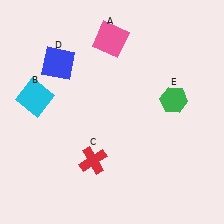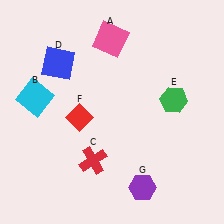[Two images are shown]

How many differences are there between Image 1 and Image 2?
There are 2 differences between the two images.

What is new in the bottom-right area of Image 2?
A purple hexagon (G) was added in the bottom-right area of Image 2.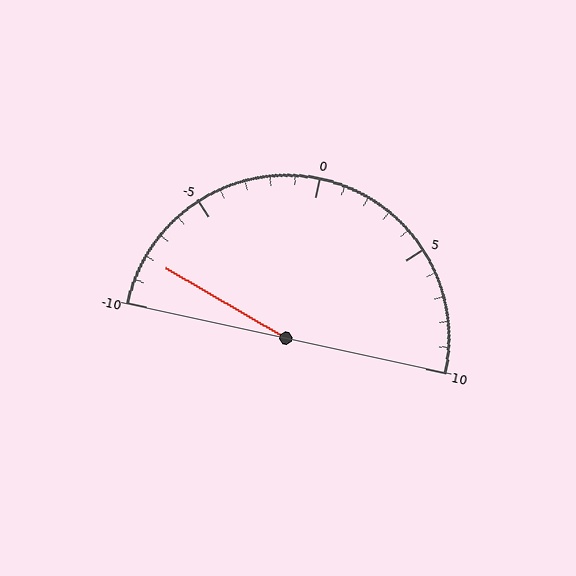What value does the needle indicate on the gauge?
The needle indicates approximately -8.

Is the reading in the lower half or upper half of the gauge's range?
The reading is in the lower half of the range (-10 to 10).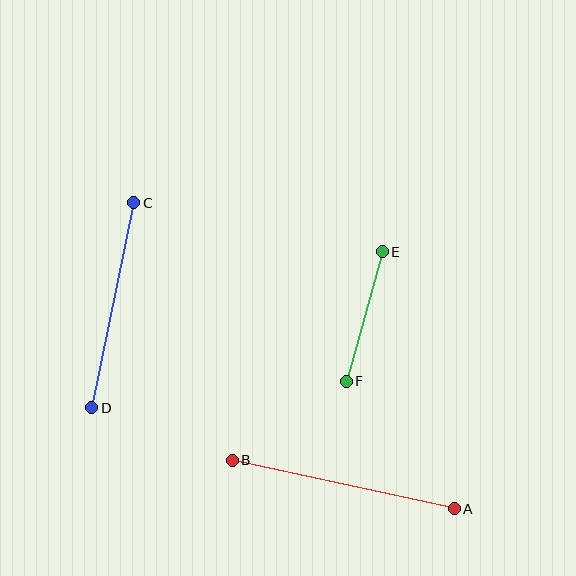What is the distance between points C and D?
The distance is approximately 209 pixels.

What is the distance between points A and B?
The distance is approximately 227 pixels.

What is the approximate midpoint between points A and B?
The midpoint is at approximately (343, 485) pixels.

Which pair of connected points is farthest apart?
Points A and B are farthest apart.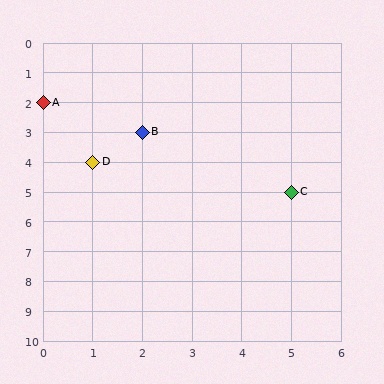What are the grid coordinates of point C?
Point C is at grid coordinates (5, 5).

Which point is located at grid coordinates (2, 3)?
Point B is at (2, 3).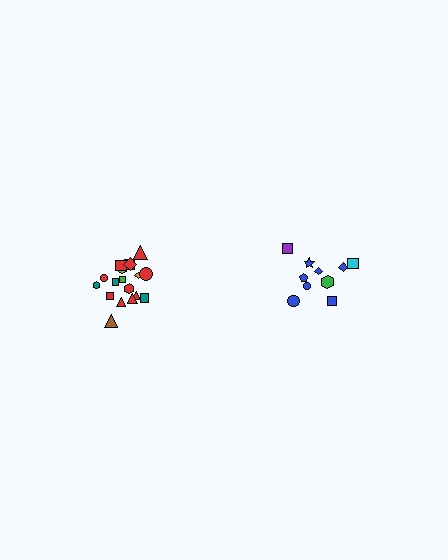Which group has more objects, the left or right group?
The left group.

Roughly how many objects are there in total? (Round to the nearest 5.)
Roughly 30 objects in total.